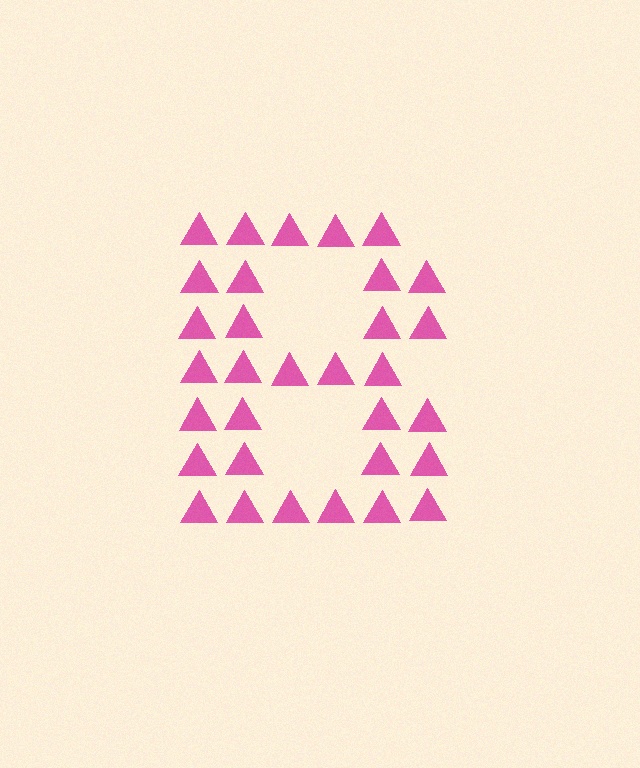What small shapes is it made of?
It is made of small triangles.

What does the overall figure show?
The overall figure shows the letter B.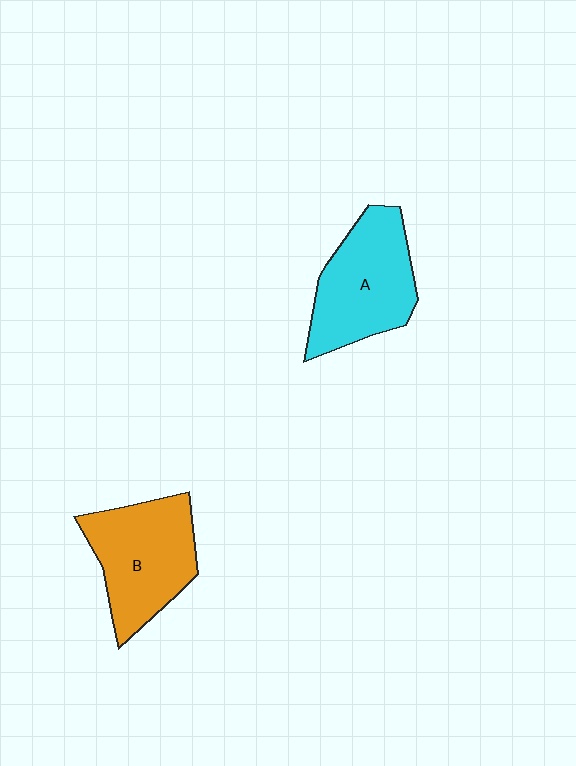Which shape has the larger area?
Shape B (orange).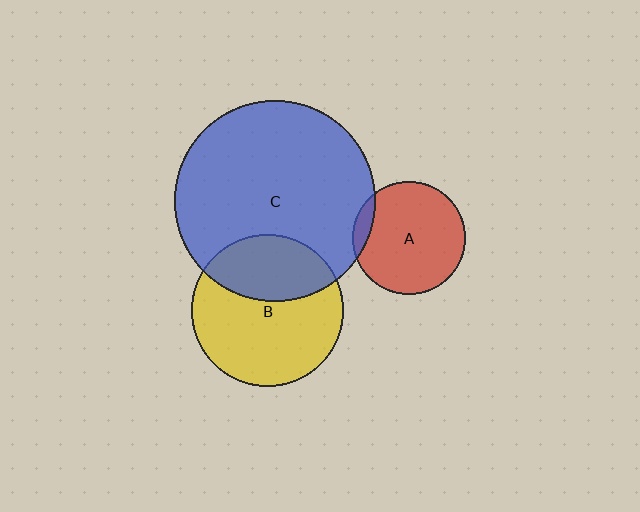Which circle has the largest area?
Circle C (blue).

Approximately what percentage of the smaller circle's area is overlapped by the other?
Approximately 35%.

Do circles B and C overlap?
Yes.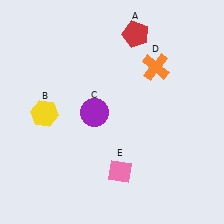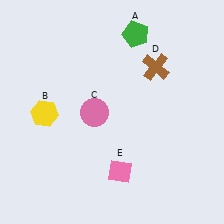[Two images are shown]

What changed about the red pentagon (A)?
In Image 1, A is red. In Image 2, it changed to green.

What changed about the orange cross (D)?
In Image 1, D is orange. In Image 2, it changed to brown.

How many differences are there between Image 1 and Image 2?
There are 3 differences between the two images.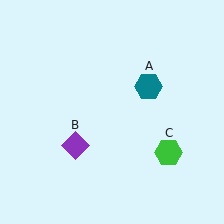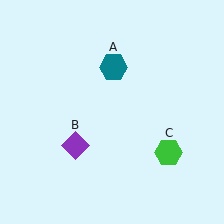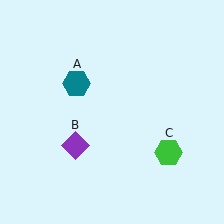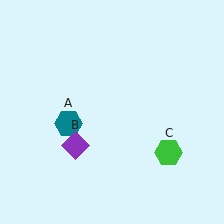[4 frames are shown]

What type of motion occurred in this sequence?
The teal hexagon (object A) rotated counterclockwise around the center of the scene.